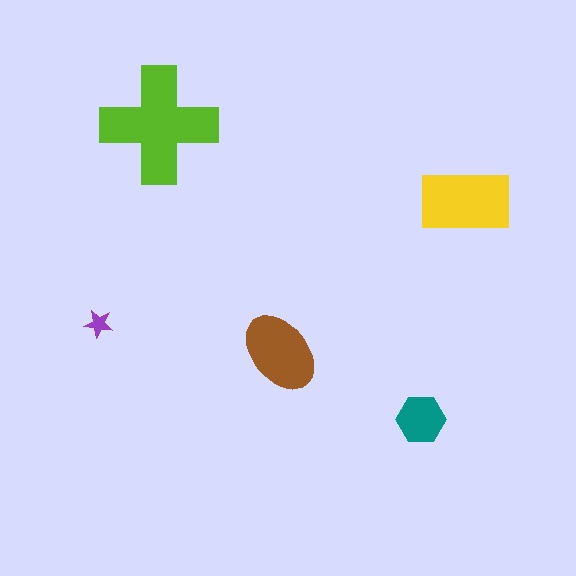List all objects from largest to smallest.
The lime cross, the yellow rectangle, the brown ellipse, the teal hexagon, the purple star.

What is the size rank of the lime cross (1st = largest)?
1st.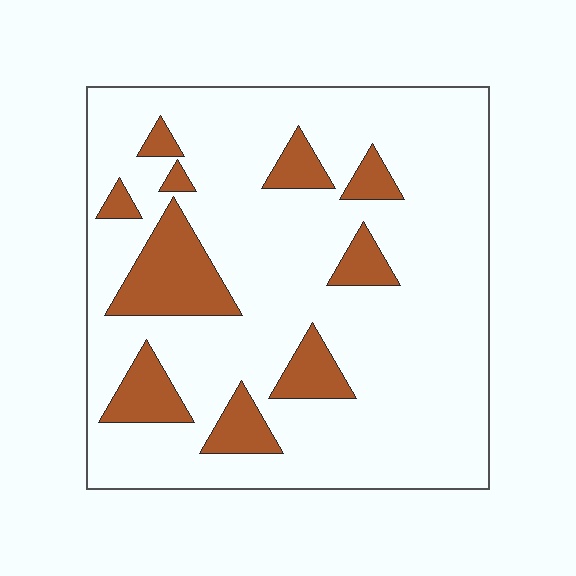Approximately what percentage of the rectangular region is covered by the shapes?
Approximately 20%.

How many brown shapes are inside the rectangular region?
10.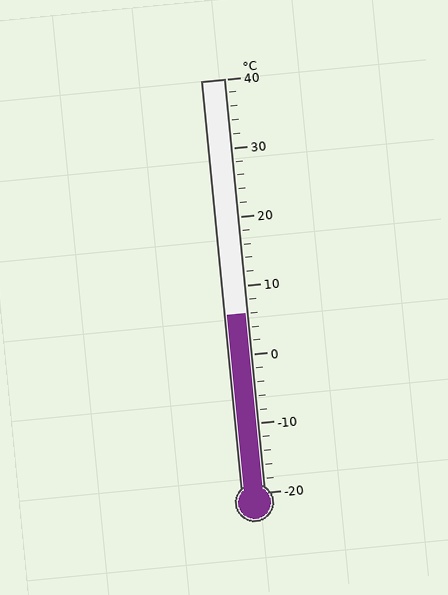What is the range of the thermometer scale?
The thermometer scale ranges from -20°C to 40°C.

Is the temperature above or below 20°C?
The temperature is below 20°C.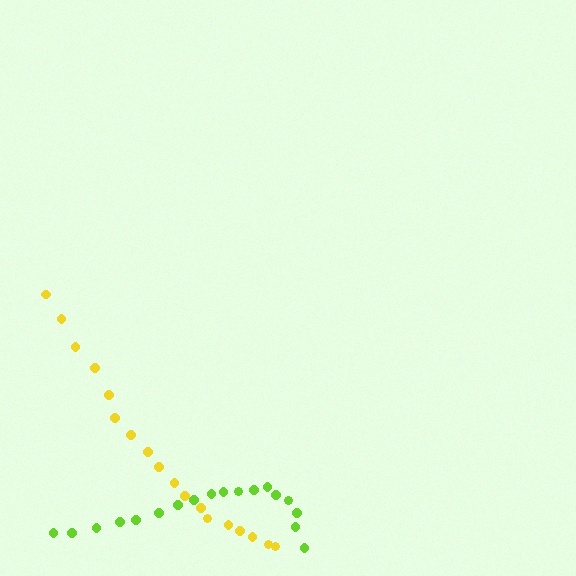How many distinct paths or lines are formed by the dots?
There are 2 distinct paths.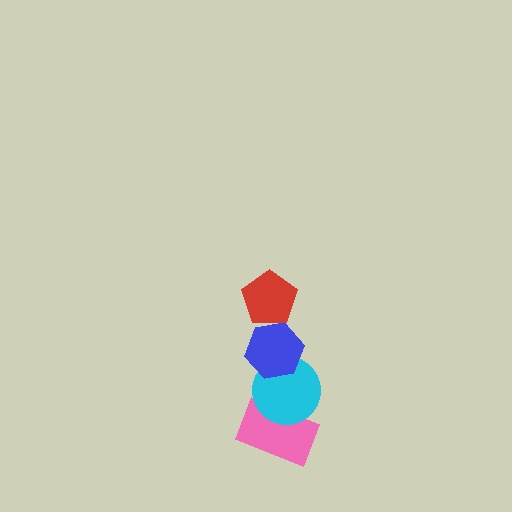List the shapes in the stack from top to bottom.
From top to bottom: the red pentagon, the blue hexagon, the cyan circle, the pink rectangle.